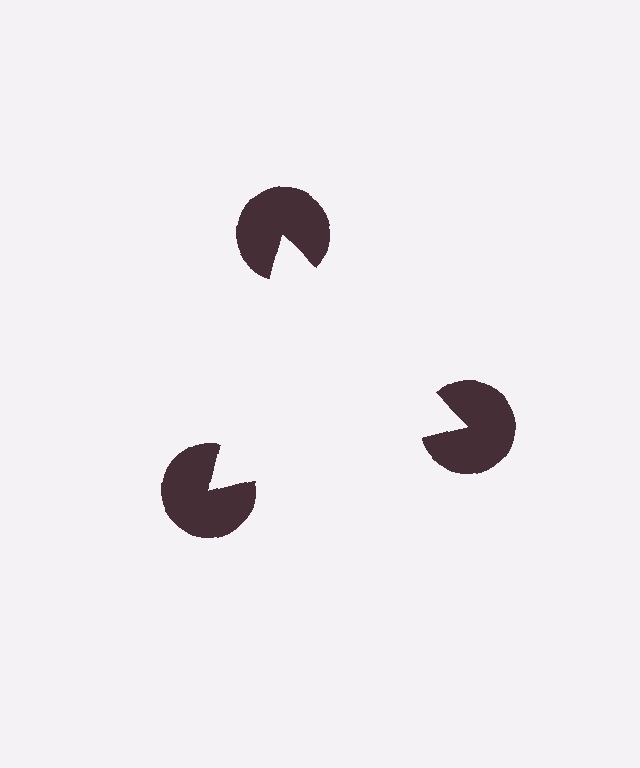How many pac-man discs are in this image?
There are 3 — one at each vertex of the illusory triangle.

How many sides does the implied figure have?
3 sides.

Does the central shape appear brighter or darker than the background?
It typically appears slightly brighter than the background, even though no actual brightness change is drawn.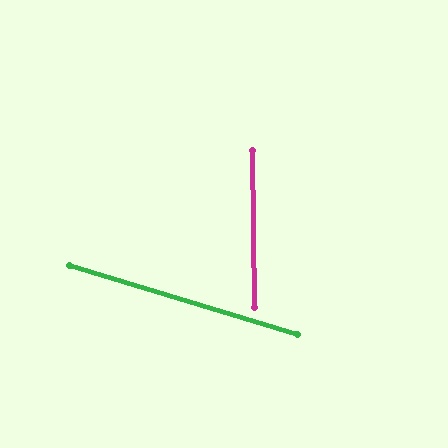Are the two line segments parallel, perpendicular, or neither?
Neither parallel nor perpendicular — they differ by about 72°.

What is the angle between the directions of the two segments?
Approximately 72 degrees.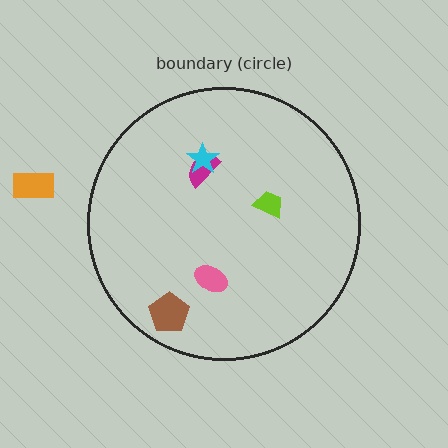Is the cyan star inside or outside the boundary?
Inside.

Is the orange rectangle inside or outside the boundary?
Outside.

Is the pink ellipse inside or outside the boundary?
Inside.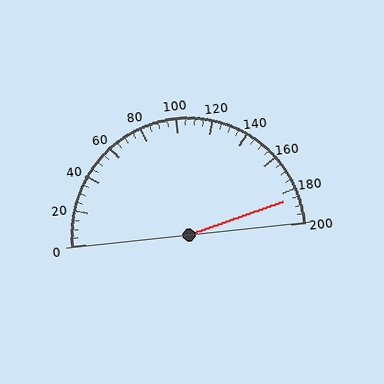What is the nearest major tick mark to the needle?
The nearest major tick mark is 180.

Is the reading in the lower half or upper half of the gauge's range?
The reading is in the upper half of the range (0 to 200).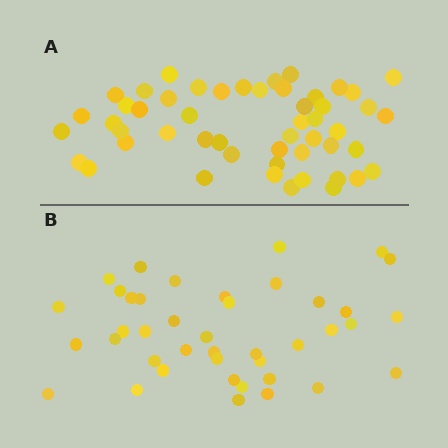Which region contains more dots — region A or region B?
Region A (the top region) has more dots.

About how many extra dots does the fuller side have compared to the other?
Region A has roughly 10 or so more dots than region B.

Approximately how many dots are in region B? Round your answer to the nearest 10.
About 40 dots. (The exact count is 41, which rounds to 40.)